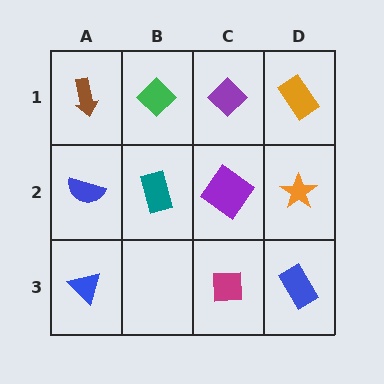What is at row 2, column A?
A blue semicircle.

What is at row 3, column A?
A blue triangle.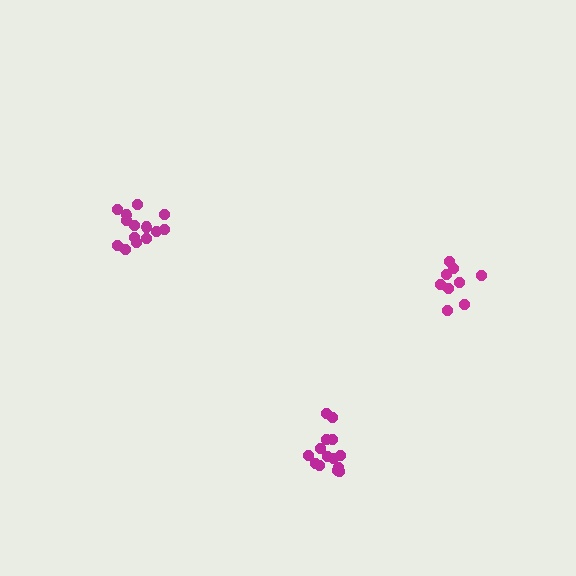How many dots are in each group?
Group 1: 14 dots, Group 2: 14 dots, Group 3: 9 dots (37 total).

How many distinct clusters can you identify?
There are 3 distinct clusters.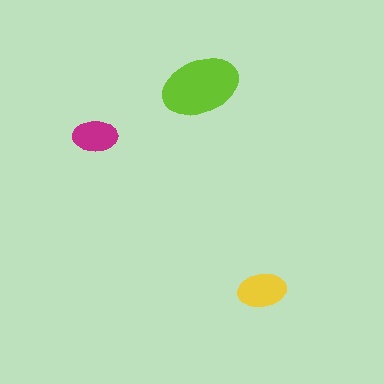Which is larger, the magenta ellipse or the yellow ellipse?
The yellow one.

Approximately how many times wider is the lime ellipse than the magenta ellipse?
About 1.5 times wider.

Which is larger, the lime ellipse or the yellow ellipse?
The lime one.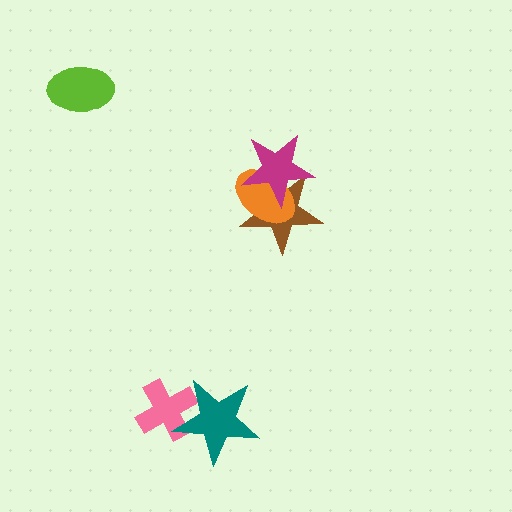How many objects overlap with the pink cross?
1 object overlaps with the pink cross.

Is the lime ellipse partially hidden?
No, no other shape covers it.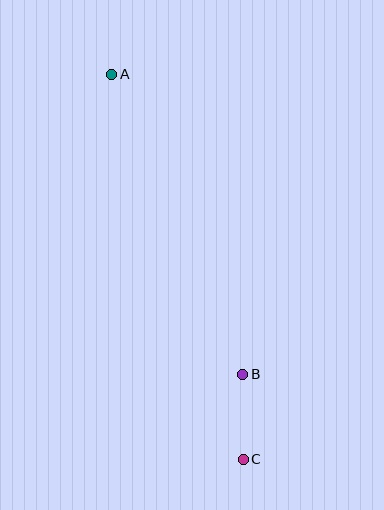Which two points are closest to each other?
Points B and C are closest to each other.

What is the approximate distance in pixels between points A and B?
The distance between A and B is approximately 327 pixels.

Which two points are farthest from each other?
Points A and C are farthest from each other.